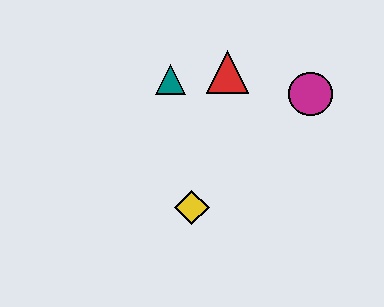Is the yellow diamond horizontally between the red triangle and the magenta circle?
No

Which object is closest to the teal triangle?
The red triangle is closest to the teal triangle.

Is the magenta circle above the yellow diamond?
Yes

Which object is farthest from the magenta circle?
The yellow diamond is farthest from the magenta circle.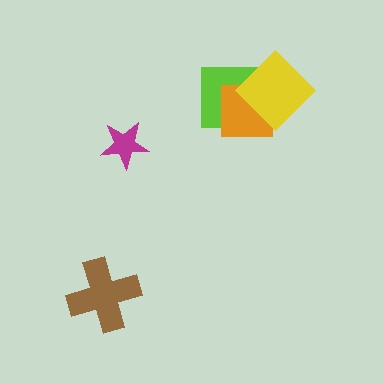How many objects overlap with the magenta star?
0 objects overlap with the magenta star.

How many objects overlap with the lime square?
2 objects overlap with the lime square.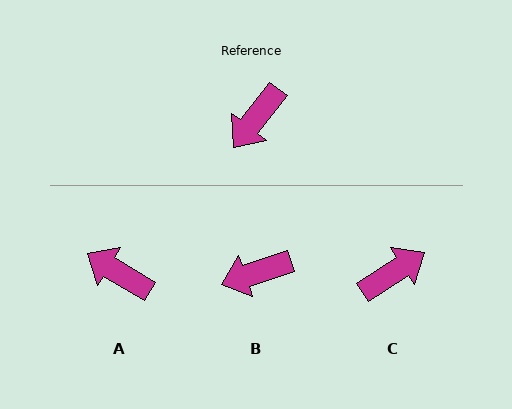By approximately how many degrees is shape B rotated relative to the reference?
Approximately 34 degrees clockwise.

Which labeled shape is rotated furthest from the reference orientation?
C, about 161 degrees away.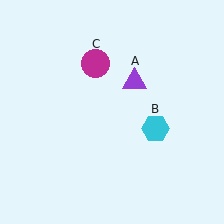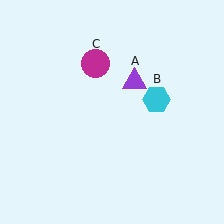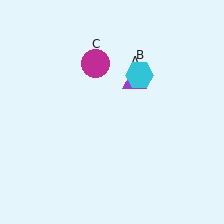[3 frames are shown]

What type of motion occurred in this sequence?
The cyan hexagon (object B) rotated counterclockwise around the center of the scene.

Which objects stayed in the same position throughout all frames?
Purple triangle (object A) and magenta circle (object C) remained stationary.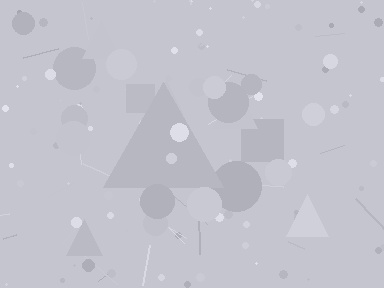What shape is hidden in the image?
A triangle is hidden in the image.